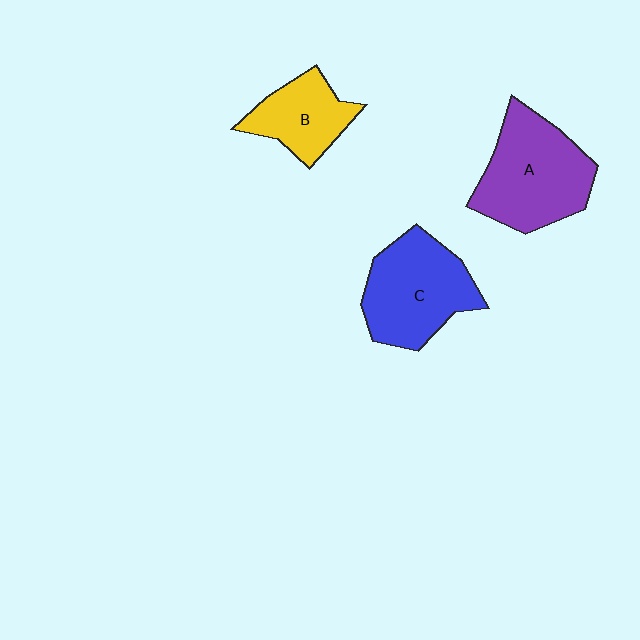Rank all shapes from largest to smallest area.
From largest to smallest: A (purple), C (blue), B (yellow).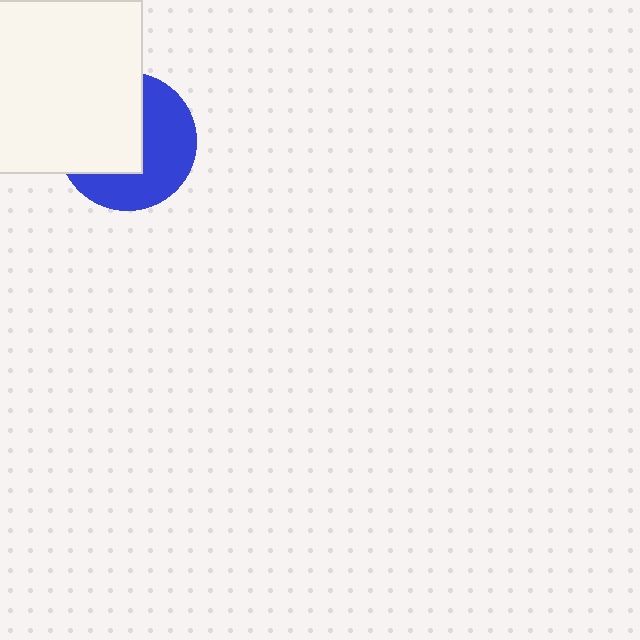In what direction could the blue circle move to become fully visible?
The blue circle could move right. That would shift it out from behind the white square entirely.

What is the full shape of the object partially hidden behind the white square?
The partially hidden object is a blue circle.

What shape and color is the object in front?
The object in front is a white square.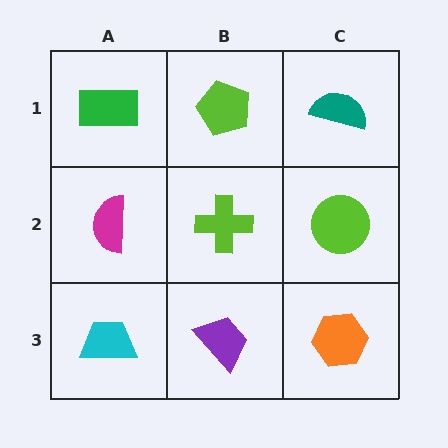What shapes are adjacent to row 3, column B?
A lime cross (row 2, column B), a cyan trapezoid (row 3, column A), an orange hexagon (row 3, column C).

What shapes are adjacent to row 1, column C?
A lime circle (row 2, column C), a lime pentagon (row 1, column B).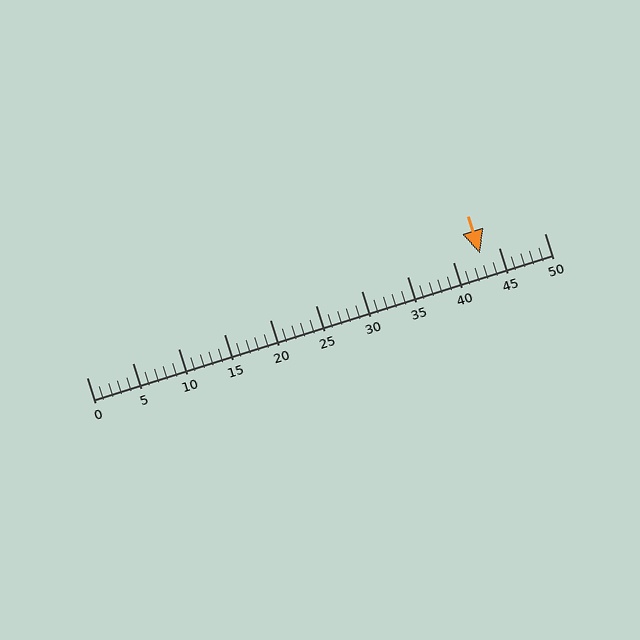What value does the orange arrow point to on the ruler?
The orange arrow points to approximately 43.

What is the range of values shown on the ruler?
The ruler shows values from 0 to 50.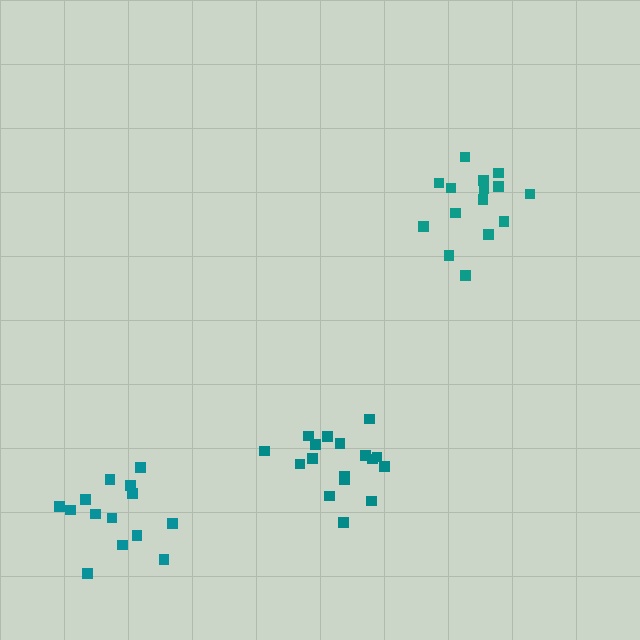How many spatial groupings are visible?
There are 3 spatial groupings.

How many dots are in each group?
Group 1: 15 dots, Group 2: 17 dots, Group 3: 14 dots (46 total).